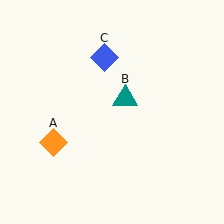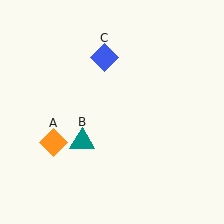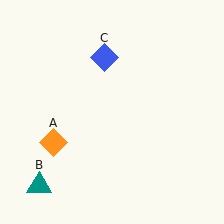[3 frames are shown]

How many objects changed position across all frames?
1 object changed position: teal triangle (object B).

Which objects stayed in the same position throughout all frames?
Orange diamond (object A) and blue diamond (object C) remained stationary.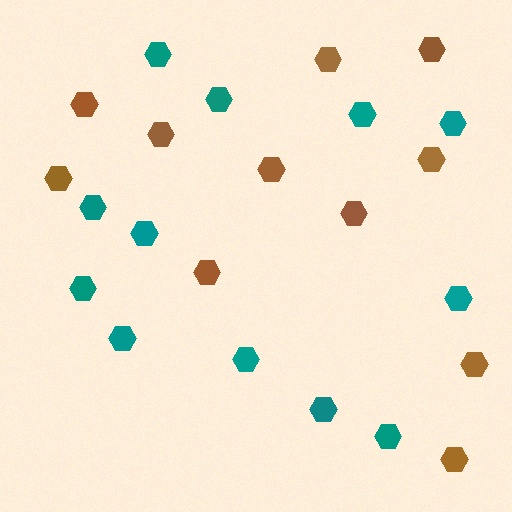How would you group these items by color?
There are 2 groups: one group of teal hexagons (12) and one group of brown hexagons (11).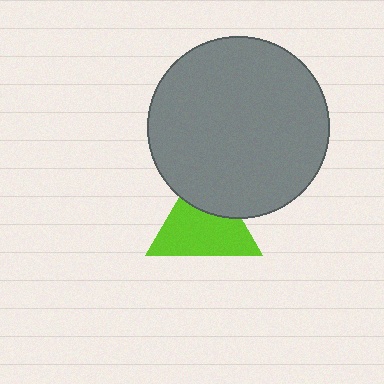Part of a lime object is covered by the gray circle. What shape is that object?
It is a triangle.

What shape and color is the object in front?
The object in front is a gray circle.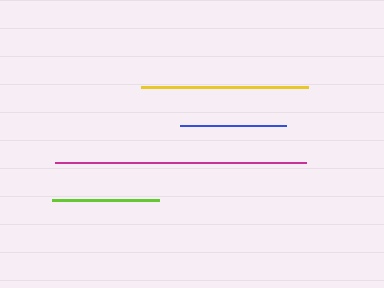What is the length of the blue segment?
The blue segment is approximately 106 pixels long.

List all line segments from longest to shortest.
From longest to shortest: magenta, yellow, lime, blue.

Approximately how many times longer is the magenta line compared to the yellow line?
The magenta line is approximately 1.5 times the length of the yellow line.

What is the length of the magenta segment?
The magenta segment is approximately 251 pixels long.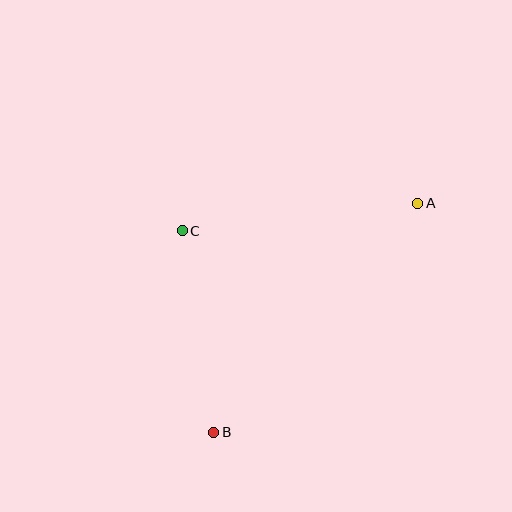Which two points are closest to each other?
Points B and C are closest to each other.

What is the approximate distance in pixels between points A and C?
The distance between A and C is approximately 237 pixels.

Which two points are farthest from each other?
Points A and B are farthest from each other.